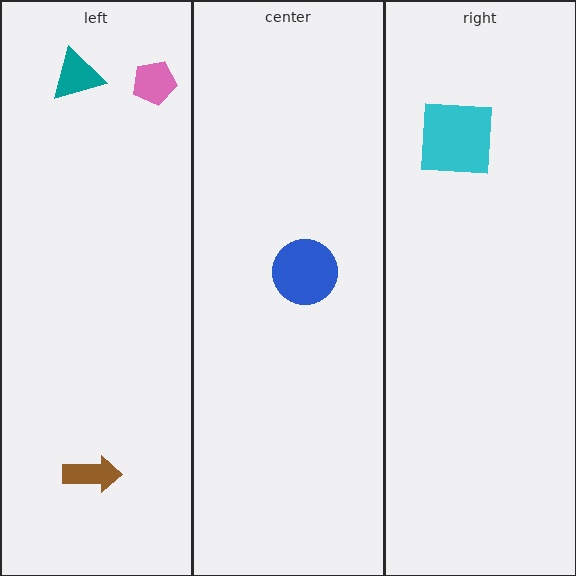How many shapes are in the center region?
1.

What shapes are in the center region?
The blue circle.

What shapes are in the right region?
The cyan square.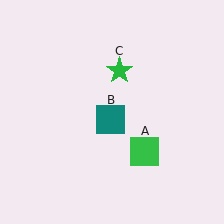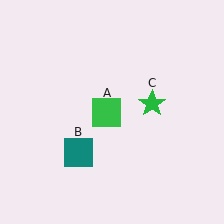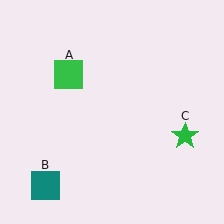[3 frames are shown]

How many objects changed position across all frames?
3 objects changed position: green square (object A), teal square (object B), green star (object C).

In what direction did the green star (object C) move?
The green star (object C) moved down and to the right.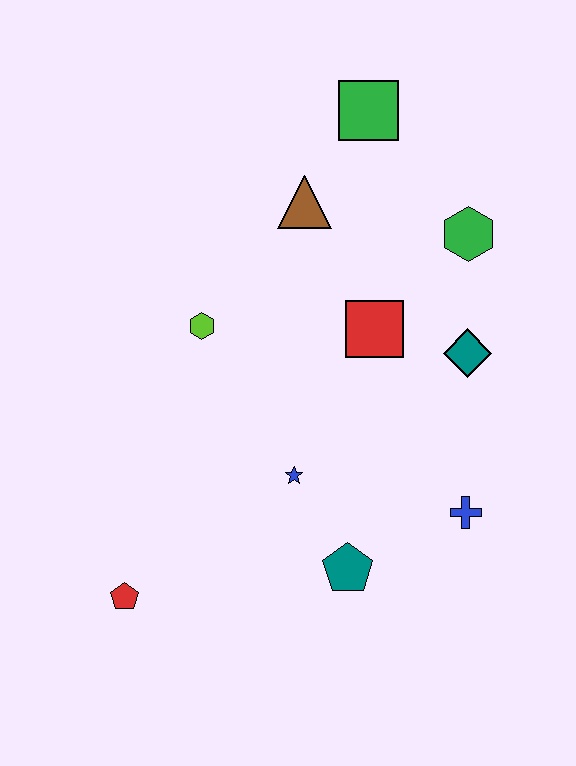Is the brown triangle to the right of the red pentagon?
Yes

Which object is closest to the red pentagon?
The blue star is closest to the red pentagon.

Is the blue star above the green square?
No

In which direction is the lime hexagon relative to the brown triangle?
The lime hexagon is below the brown triangle.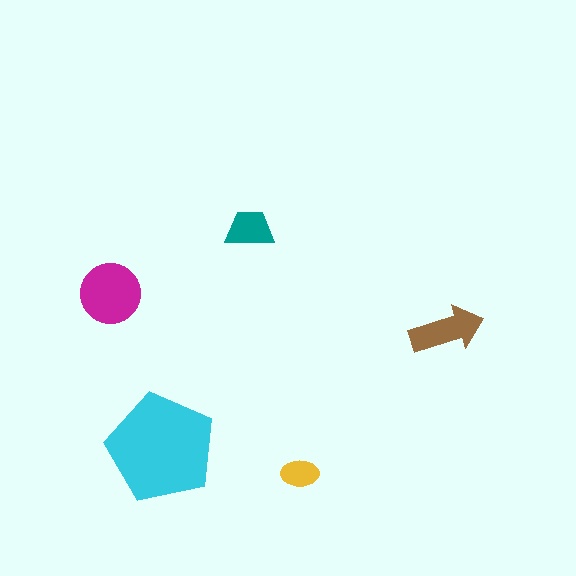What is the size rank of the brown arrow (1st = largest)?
3rd.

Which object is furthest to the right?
The brown arrow is rightmost.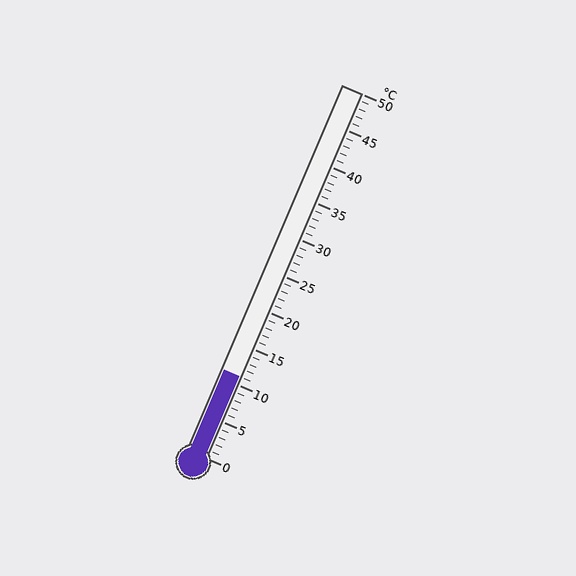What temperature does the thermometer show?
The thermometer shows approximately 11°C.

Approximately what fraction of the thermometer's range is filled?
The thermometer is filled to approximately 20% of its range.